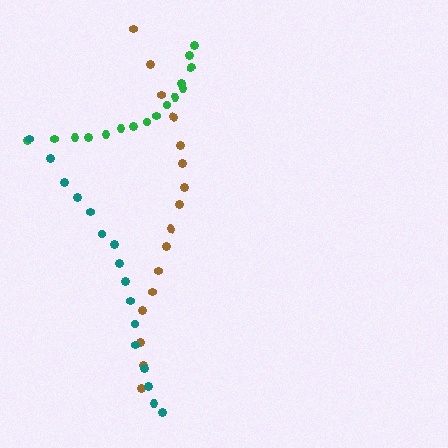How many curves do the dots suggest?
There are 3 distinct paths.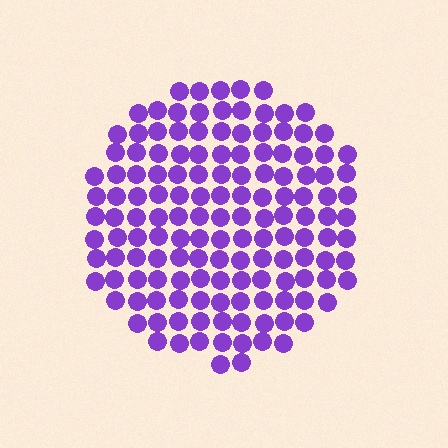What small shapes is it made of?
It is made of small circles.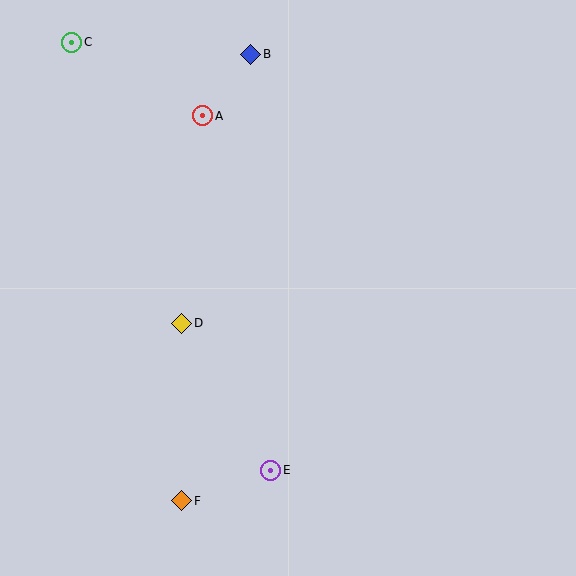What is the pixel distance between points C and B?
The distance between C and B is 179 pixels.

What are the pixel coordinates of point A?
Point A is at (203, 116).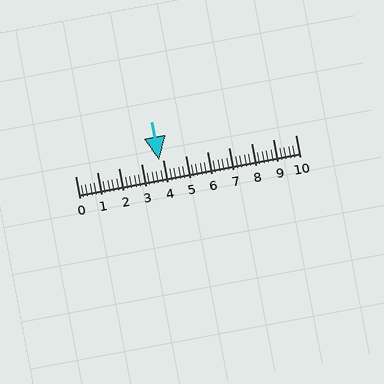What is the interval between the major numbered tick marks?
The major tick marks are spaced 1 units apart.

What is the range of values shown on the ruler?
The ruler shows values from 0 to 10.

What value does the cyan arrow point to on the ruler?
The cyan arrow points to approximately 3.8.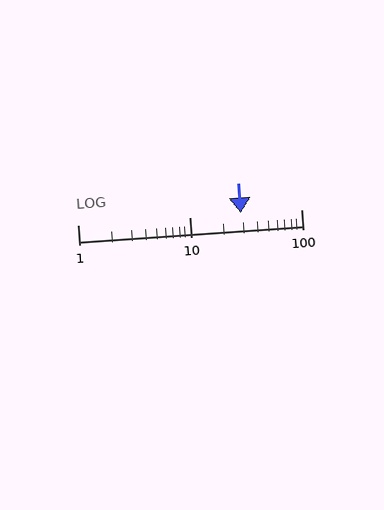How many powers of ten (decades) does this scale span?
The scale spans 2 decades, from 1 to 100.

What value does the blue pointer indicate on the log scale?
The pointer indicates approximately 29.